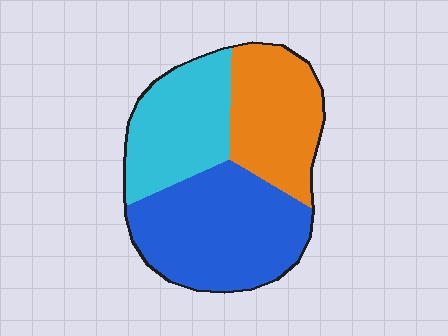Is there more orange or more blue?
Blue.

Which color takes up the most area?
Blue, at roughly 40%.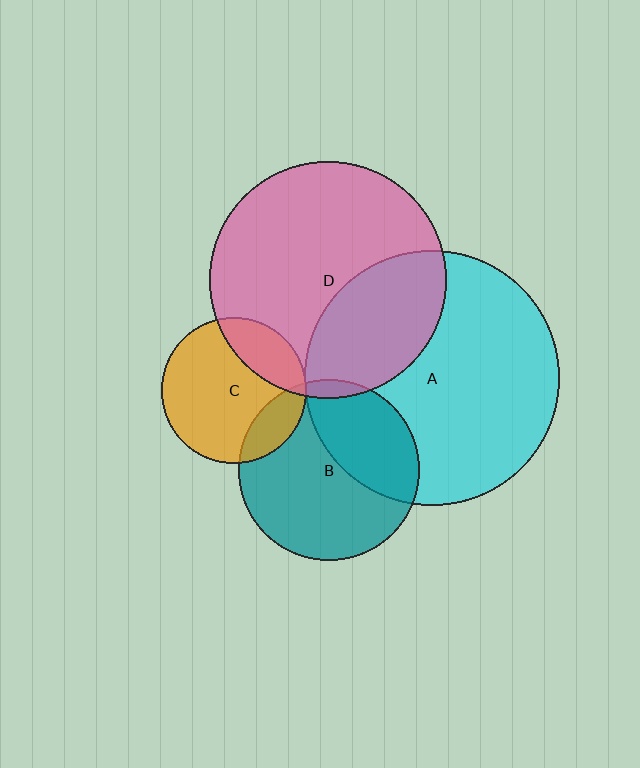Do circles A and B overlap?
Yes.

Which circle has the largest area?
Circle A (cyan).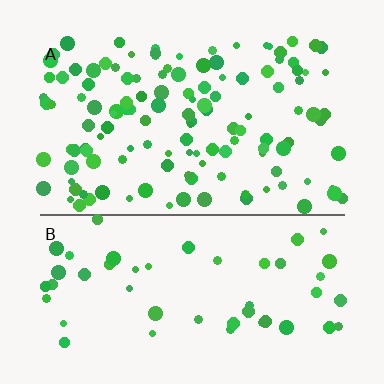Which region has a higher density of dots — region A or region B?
A (the top).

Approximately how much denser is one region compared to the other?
Approximately 2.5× — region A over region B.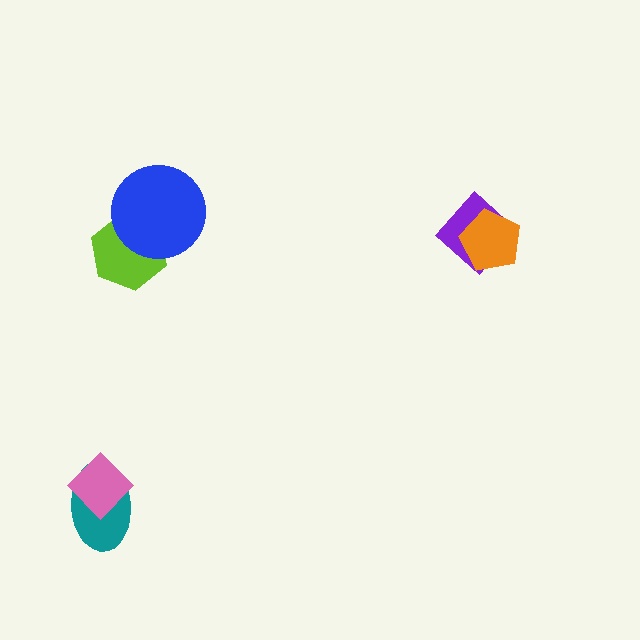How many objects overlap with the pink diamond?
1 object overlaps with the pink diamond.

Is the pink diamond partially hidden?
No, no other shape covers it.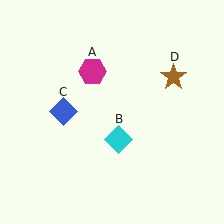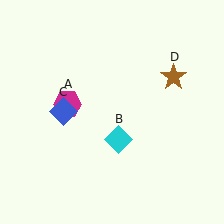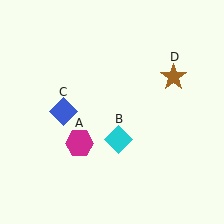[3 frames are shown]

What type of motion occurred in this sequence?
The magenta hexagon (object A) rotated counterclockwise around the center of the scene.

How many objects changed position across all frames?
1 object changed position: magenta hexagon (object A).